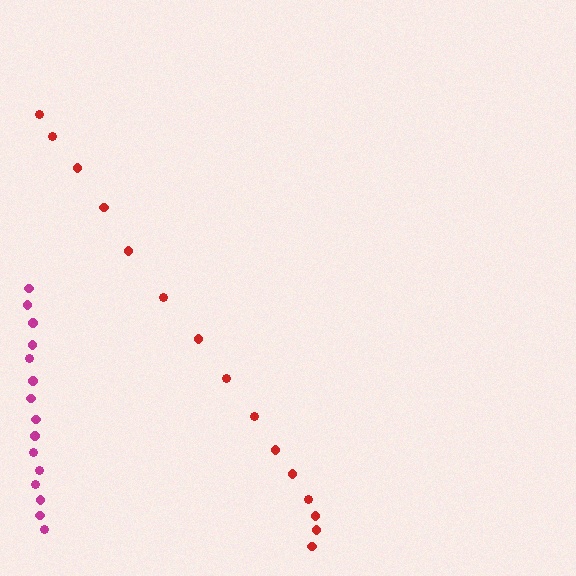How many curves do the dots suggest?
There are 2 distinct paths.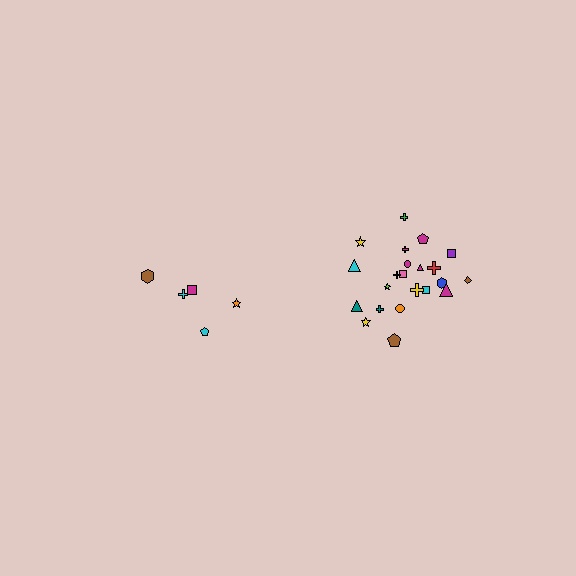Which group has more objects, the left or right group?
The right group.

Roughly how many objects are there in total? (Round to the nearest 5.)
Roughly 25 objects in total.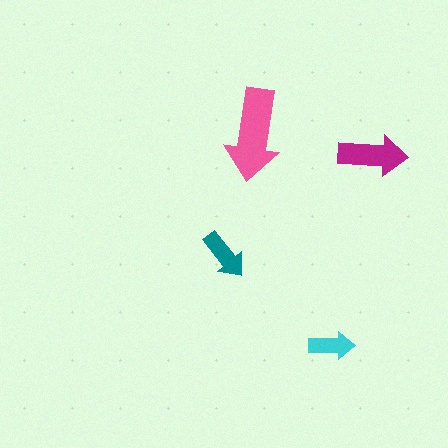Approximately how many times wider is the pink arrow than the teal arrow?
About 2 times wider.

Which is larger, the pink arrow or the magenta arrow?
The pink one.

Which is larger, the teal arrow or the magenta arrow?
The magenta one.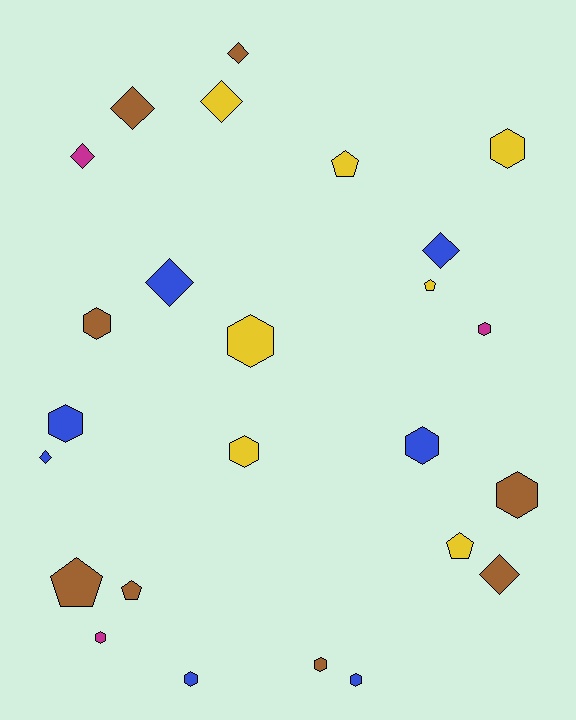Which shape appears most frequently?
Hexagon, with 12 objects.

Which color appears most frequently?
Brown, with 8 objects.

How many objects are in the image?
There are 25 objects.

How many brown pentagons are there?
There are 2 brown pentagons.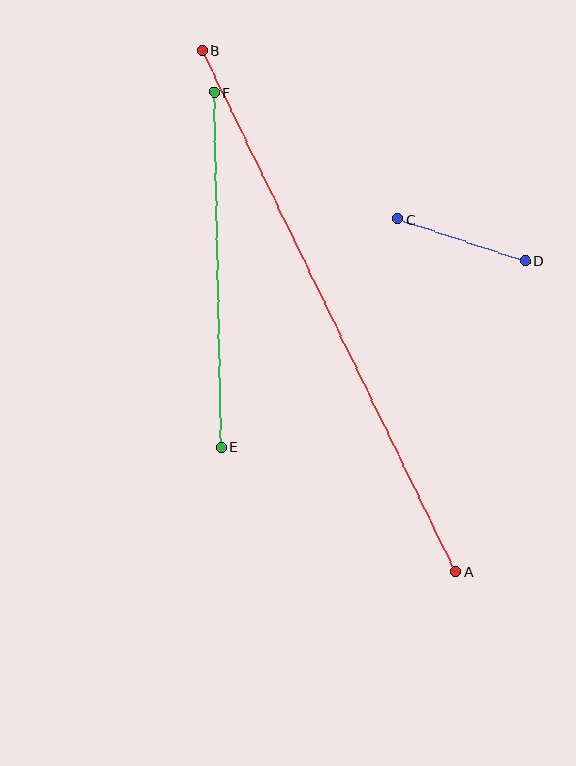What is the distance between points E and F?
The distance is approximately 355 pixels.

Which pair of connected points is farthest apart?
Points A and B are farthest apart.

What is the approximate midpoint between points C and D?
The midpoint is at approximately (462, 240) pixels.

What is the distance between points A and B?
The distance is approximately 579 pixels.